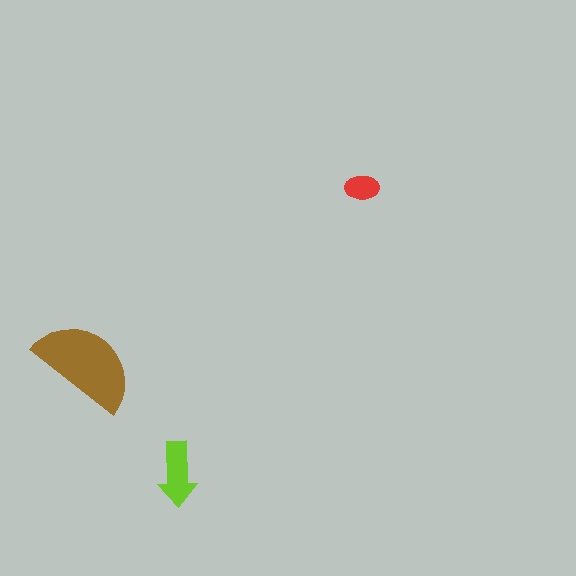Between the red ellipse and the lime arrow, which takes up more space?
The lime arrow.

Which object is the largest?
The brown semicircle.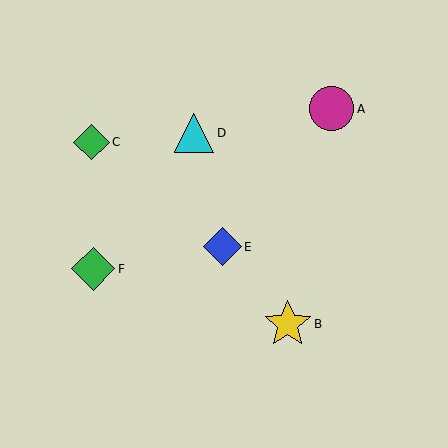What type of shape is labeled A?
Shape A is a magenta circle.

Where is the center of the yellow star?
The center of the yellow star is at (288, 324).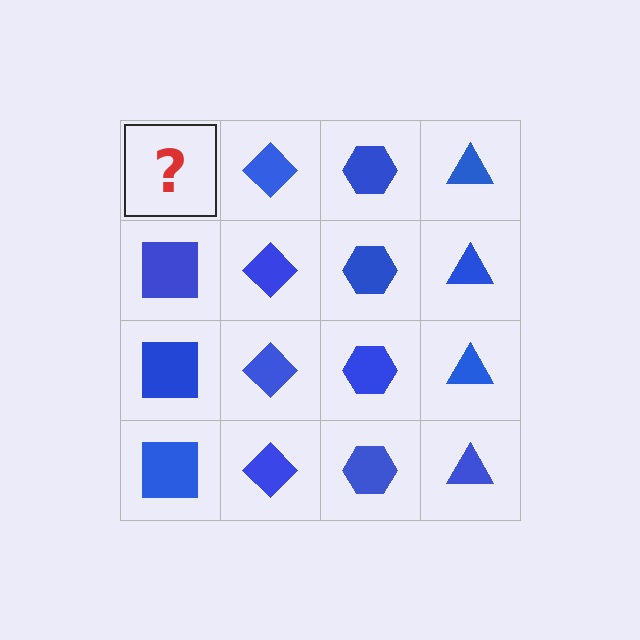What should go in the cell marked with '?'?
The missing cell should contain a blue square.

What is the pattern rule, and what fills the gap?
The rule is that each column has a consistent shape. The gap should be filled with a blue square.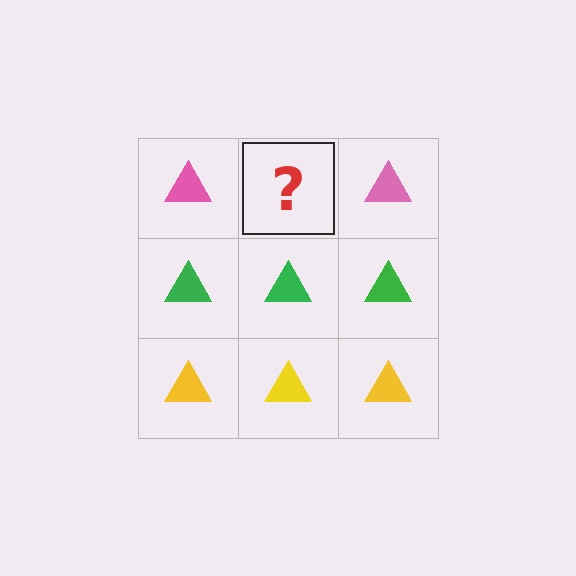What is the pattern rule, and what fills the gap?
The rule is that each row has a consistent color. The gap should be filled with a pink triangle.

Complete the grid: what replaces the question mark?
The question mark should be replaced with a pink triangle.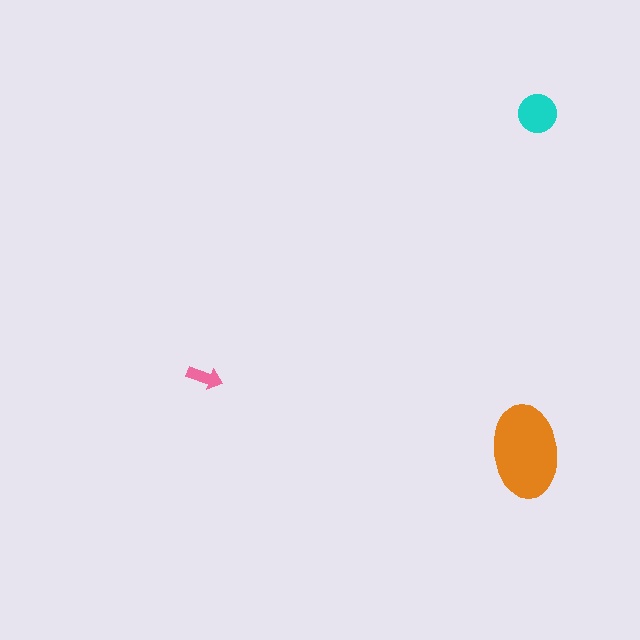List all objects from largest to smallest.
The orange ellipse, the cyan circle, the pink arrow.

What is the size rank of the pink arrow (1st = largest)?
3rd.